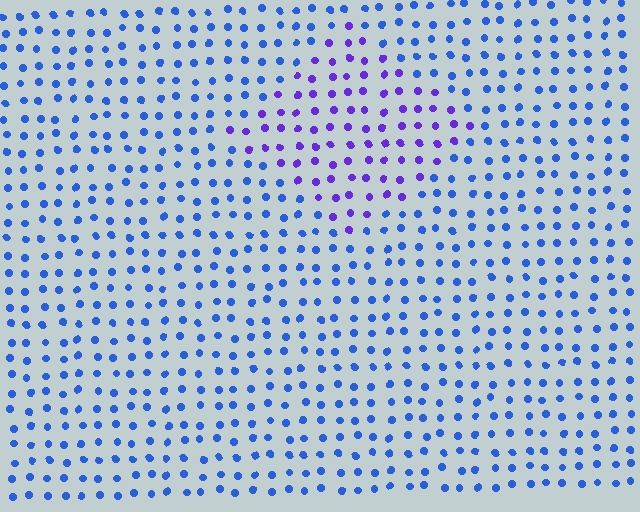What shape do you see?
I see a diamond.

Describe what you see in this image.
The image is filled with small blue elements in a uniform arrangement. A diamond-shaped region is visible where the elements are tinted to a slightly different hue, forming a subtle color boundary.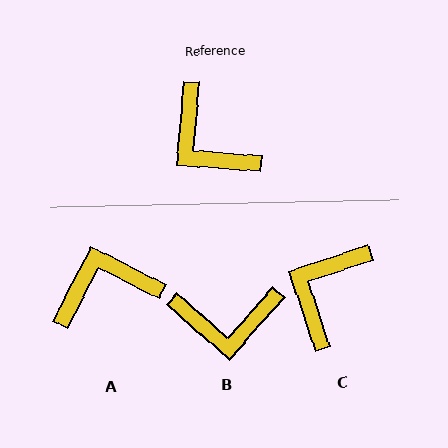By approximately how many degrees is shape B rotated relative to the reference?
Approximately 53 degrees counter-clockwise.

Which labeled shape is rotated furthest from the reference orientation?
A, about 112 degrees away.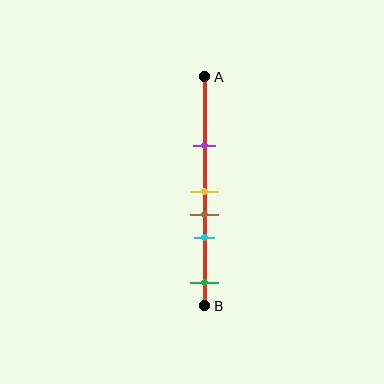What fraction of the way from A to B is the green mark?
The green mark is approximately 90% (0.9) of the way from A to B.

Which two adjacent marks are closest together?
The yellow and brown marks are the closest adjacent pair.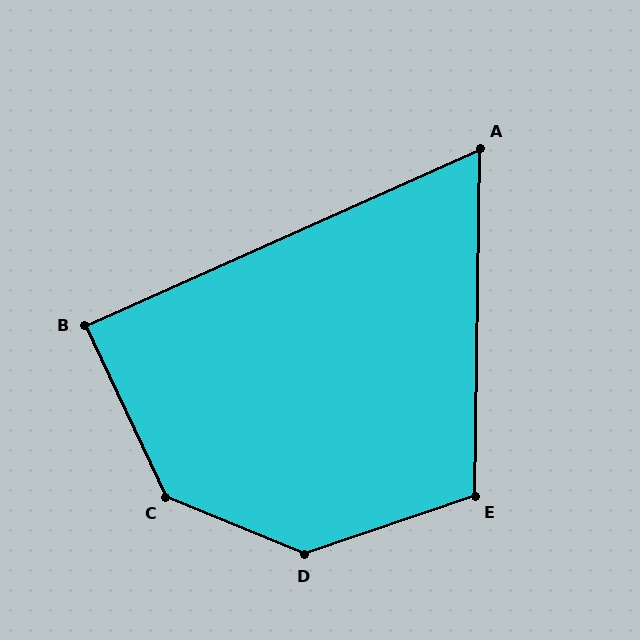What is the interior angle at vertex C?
Approximately 138 degrees (obtuse).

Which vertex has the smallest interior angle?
A, at approximately 65 degrees.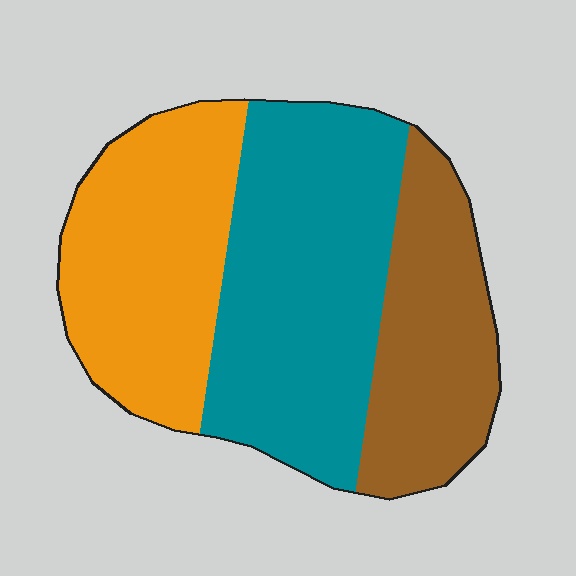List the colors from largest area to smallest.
From largest to smallest: teal, orange, brown.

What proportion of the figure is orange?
Orange takes up about one third (1/3) of the figure.